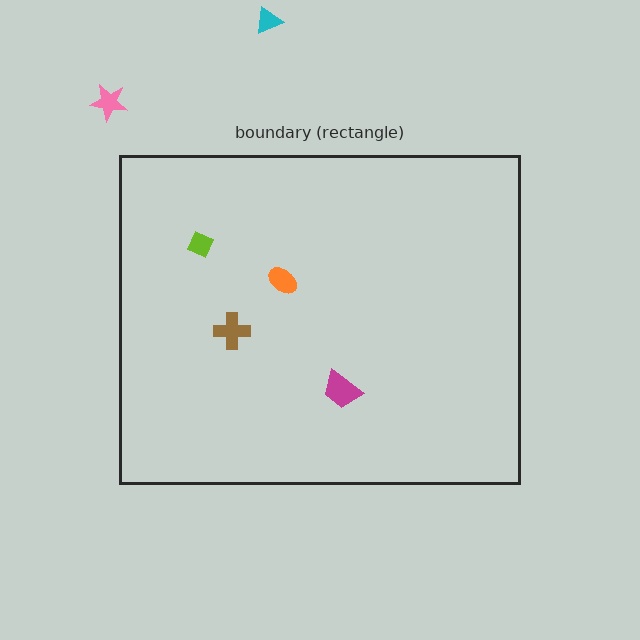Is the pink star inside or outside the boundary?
Outside.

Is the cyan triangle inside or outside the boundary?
Outside.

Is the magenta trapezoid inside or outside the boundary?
Inside.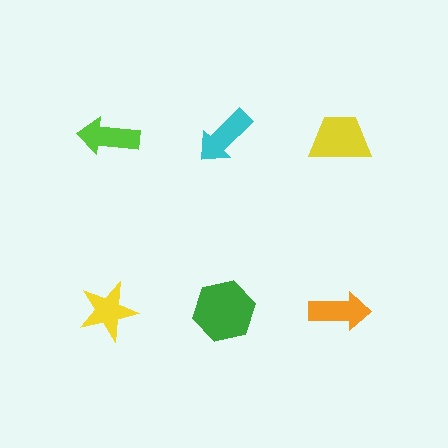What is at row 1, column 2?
A cyan arrow.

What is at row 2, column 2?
A green hexagon.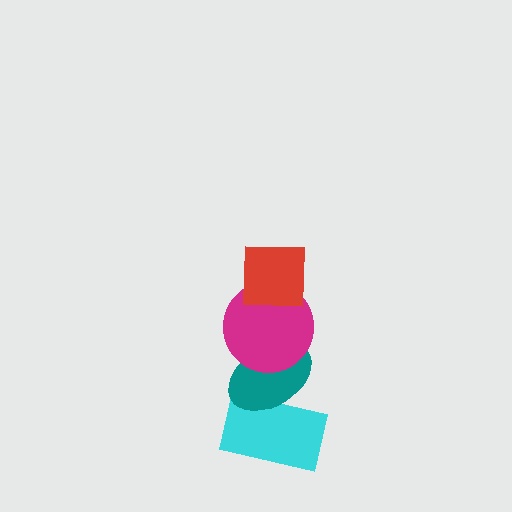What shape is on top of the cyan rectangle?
The teal ellipse is on top of the cyan rectangle.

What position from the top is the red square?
The red square is 1st from the top.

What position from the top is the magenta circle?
The magenta circle is 2nd from the top.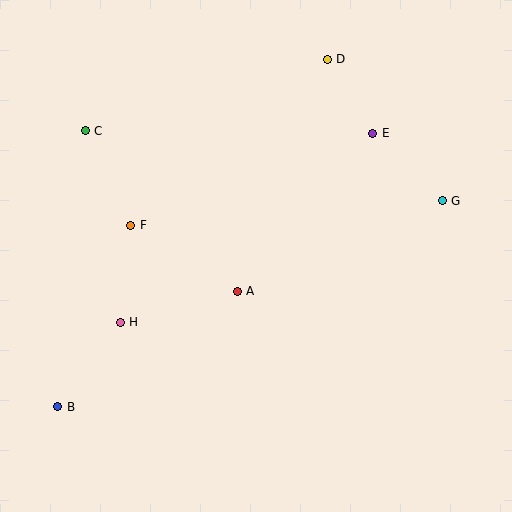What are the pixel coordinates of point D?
Point D is at (327, 59).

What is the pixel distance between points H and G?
The distance between H and G is 344 pixels.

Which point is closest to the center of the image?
Point A at (237, 291) is closest to the center.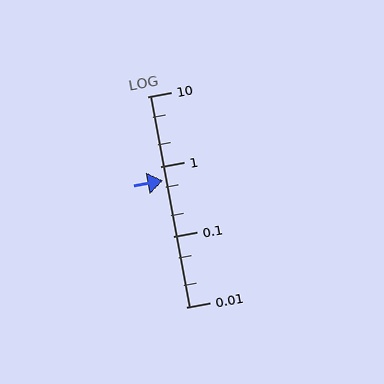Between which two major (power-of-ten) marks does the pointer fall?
The pointer is between 0.1 and 1.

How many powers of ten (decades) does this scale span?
The scale spans 3 decades, from 0.01 to 10.